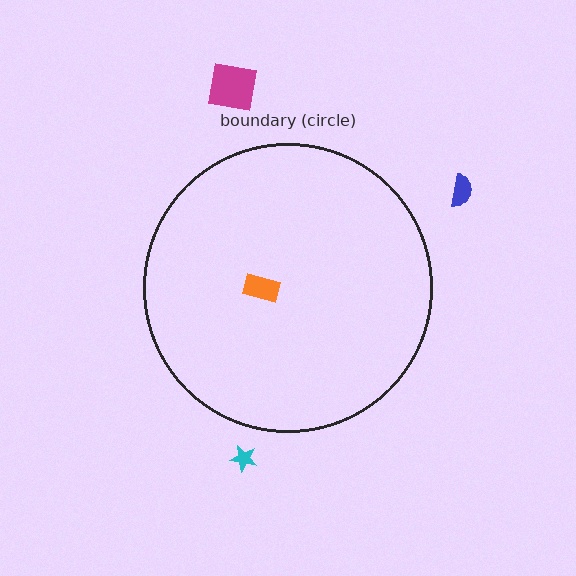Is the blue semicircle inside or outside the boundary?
Outside.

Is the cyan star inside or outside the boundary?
Outside.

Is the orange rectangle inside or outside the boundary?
Inside.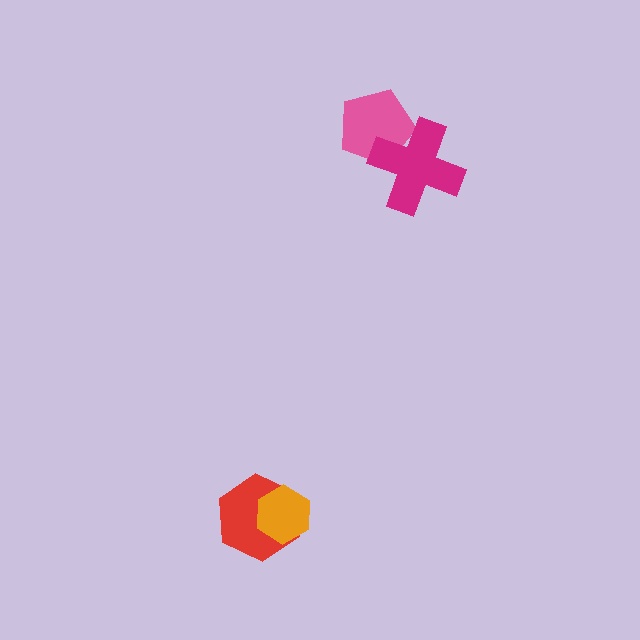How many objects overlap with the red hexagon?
1 object overlaps with the red hexagon.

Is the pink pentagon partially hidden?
Yes, it is partially covered by another shape.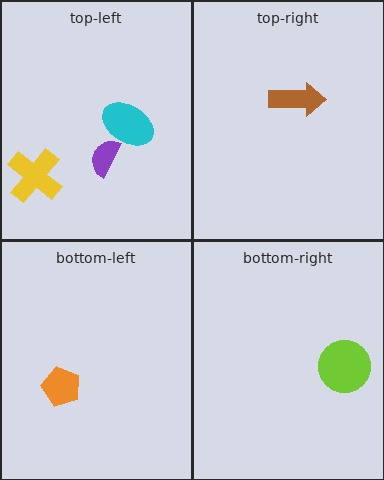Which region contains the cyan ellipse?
The top-left region.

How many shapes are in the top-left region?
3.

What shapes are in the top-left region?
The yellow cross, the cyan ellipse, the purple semicircle.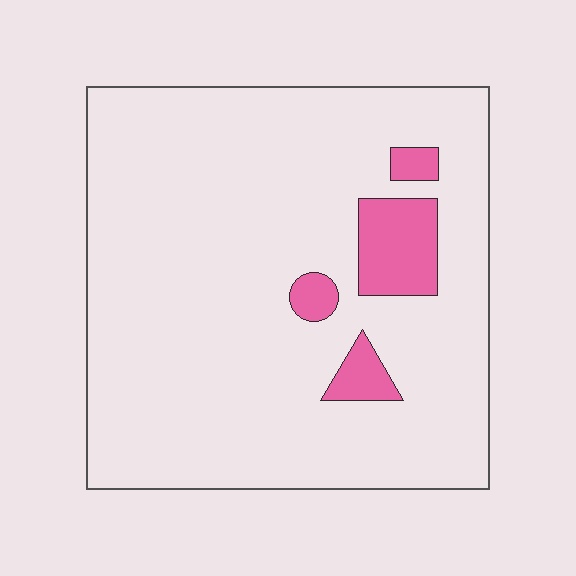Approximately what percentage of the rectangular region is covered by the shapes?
Approximately 10%.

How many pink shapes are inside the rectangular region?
4.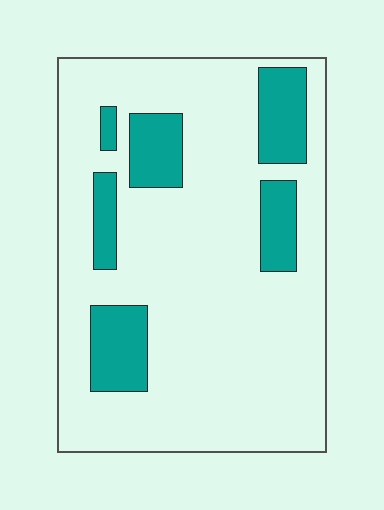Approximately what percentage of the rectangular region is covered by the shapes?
Approximately 20%.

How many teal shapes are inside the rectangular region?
6.